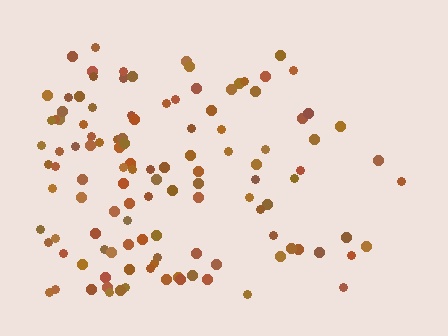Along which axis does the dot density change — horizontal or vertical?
Horizontal.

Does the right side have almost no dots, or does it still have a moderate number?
Still a moderate number, just noticeably fewer than the left.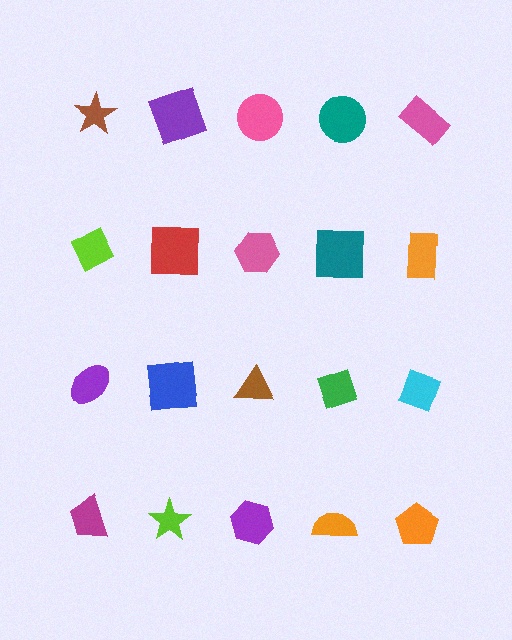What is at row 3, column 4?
A green diamond.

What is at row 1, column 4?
A teal circle.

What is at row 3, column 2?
A blue square.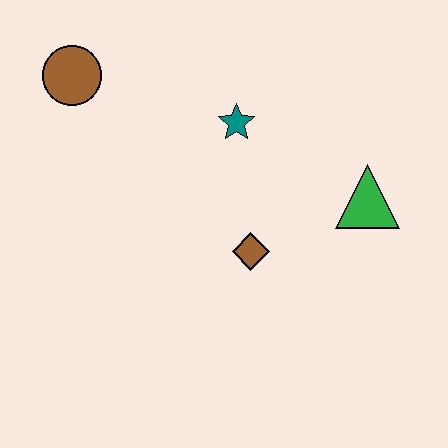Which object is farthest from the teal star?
The brown circle is farthest from the teal star.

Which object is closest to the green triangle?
The brown diamond is closest to the green triangle.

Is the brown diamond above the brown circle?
No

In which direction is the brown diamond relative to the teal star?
The brown diamond is below the teal star.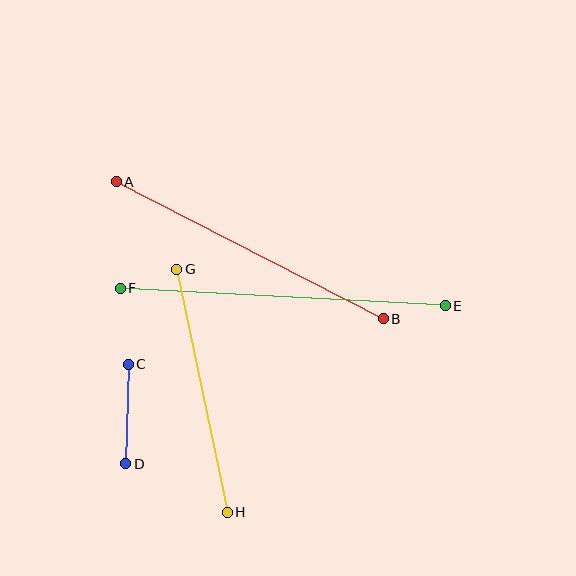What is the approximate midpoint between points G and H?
The midpoint is at approximately (202, 391) pixels.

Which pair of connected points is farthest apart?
Points E and F are farthest apart.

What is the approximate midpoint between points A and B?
The midpoint is at approximately (250, 250) pixels.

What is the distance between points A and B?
The distance is approximately 300 pixels.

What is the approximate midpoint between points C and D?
The midpoint is at approximately (127, 414) pixels.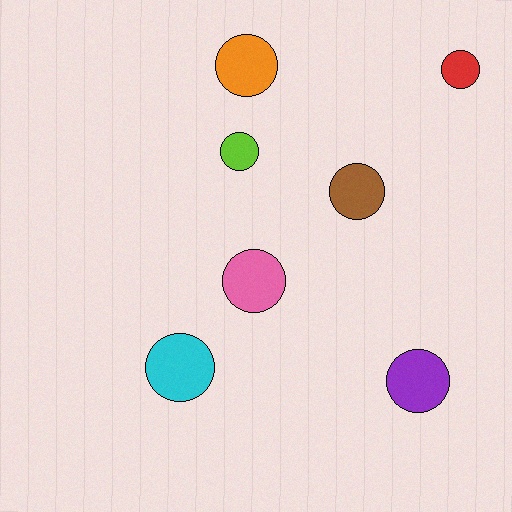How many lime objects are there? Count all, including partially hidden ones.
There is 1 lime object.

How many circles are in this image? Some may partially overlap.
There are 7 circles.